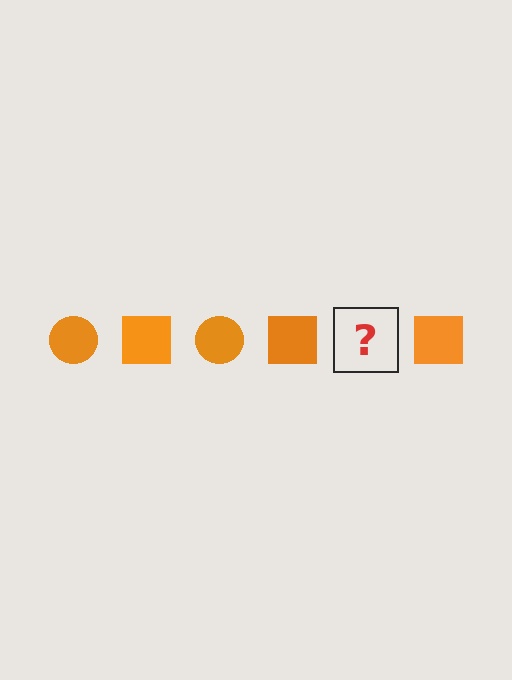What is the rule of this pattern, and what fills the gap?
The rule is that the pattern cycles through circle, square shapes in orange. The gap should be filled with an orange circle.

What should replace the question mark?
The question mark should be replaced with an orange circle.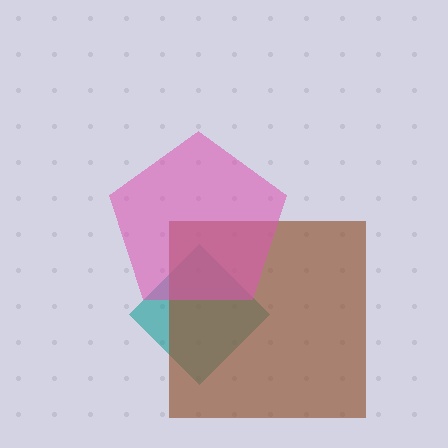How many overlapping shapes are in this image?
There are 3 overlapping shapes in the image.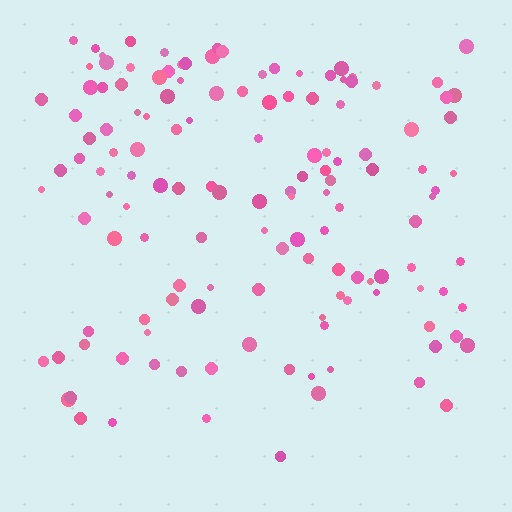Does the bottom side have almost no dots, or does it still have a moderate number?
Still a moderate number, just noticeably fewer than the top.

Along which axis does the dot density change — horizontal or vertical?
Vertical.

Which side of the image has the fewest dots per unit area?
The bottom.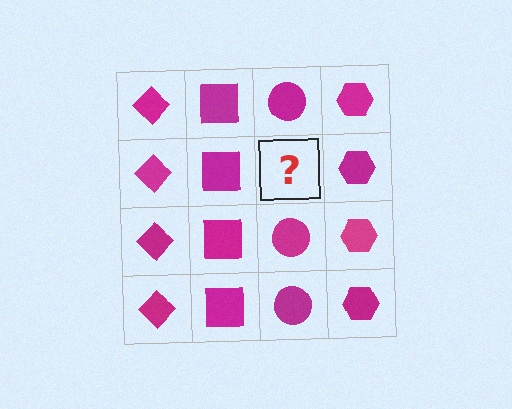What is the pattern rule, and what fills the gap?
The rule is that each column has a consistent shape. The gap should be filled with a magenta circle.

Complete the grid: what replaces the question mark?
The question mark should be replaced with a magenta circle.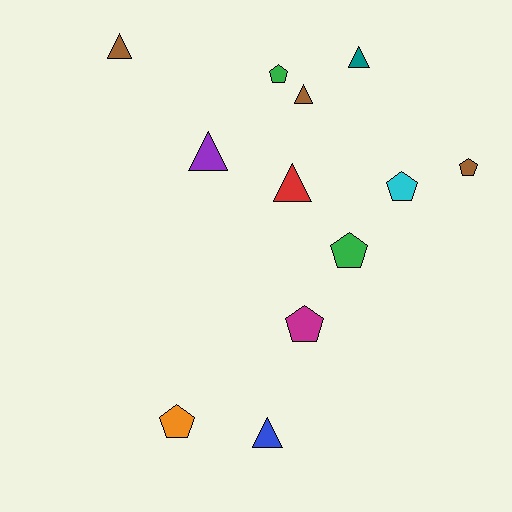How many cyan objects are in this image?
There is 1 cyan object.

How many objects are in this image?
There are 12 objects.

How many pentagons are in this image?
There are 6 pentagons.